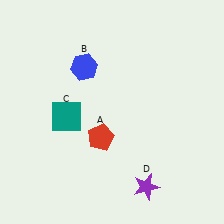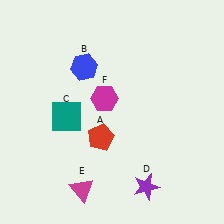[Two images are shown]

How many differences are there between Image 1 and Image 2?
There are 2 differences between the two images.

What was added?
A magenta triangle (E), a magenta hexagon (F) were added in Image 2.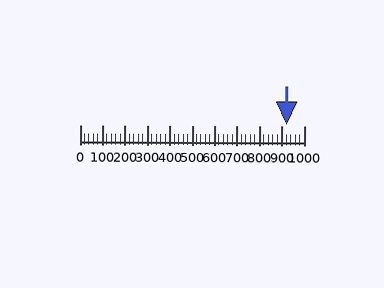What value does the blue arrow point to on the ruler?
The blue arrow points to approximately 920.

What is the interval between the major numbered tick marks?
The major tick marks are spaced 100 units apart.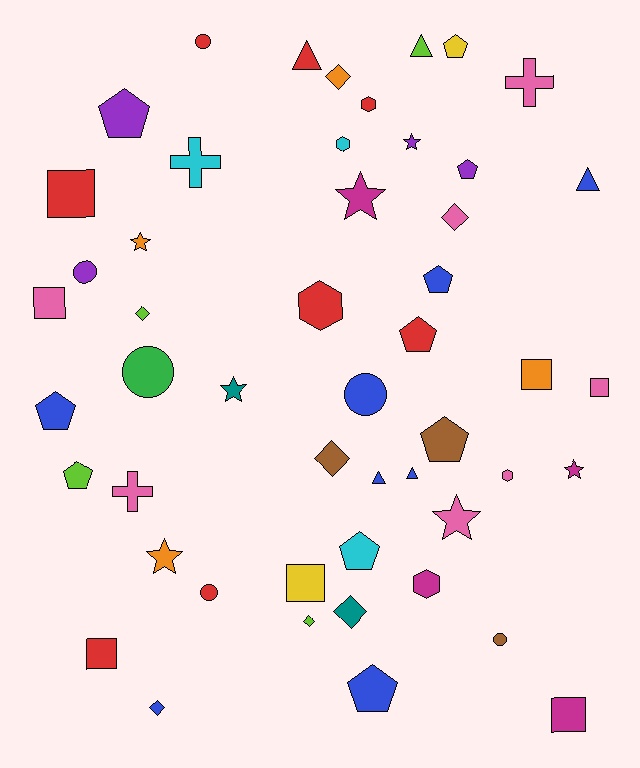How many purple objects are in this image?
There are 4 purple objects.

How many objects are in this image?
There are 50 objects.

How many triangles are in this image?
There are 5 triangles.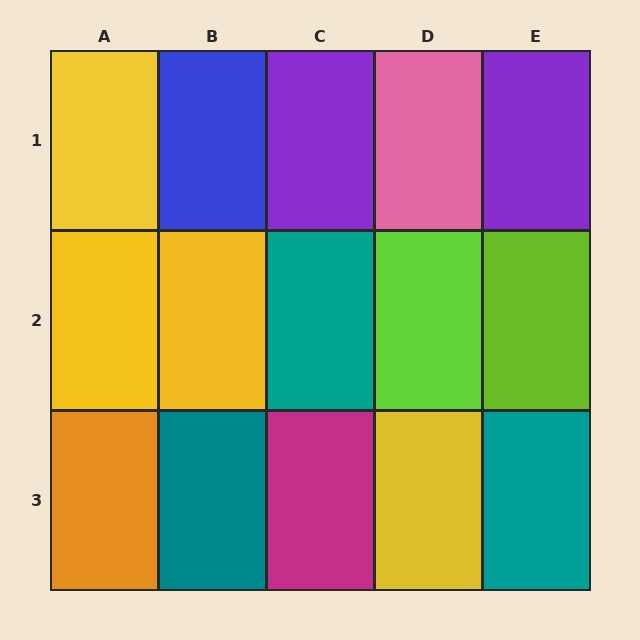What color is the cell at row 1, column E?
Purple.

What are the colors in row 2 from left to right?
Yellow, yellow, teal, lime, lime.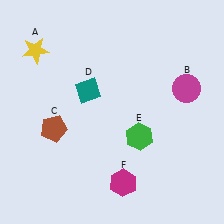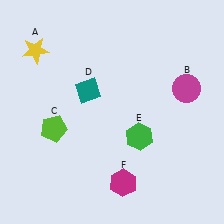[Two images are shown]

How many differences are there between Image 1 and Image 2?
There is 1 difference between the two images.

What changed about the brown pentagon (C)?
In Image 1, C is brown. In Image 2, it changed to lime.